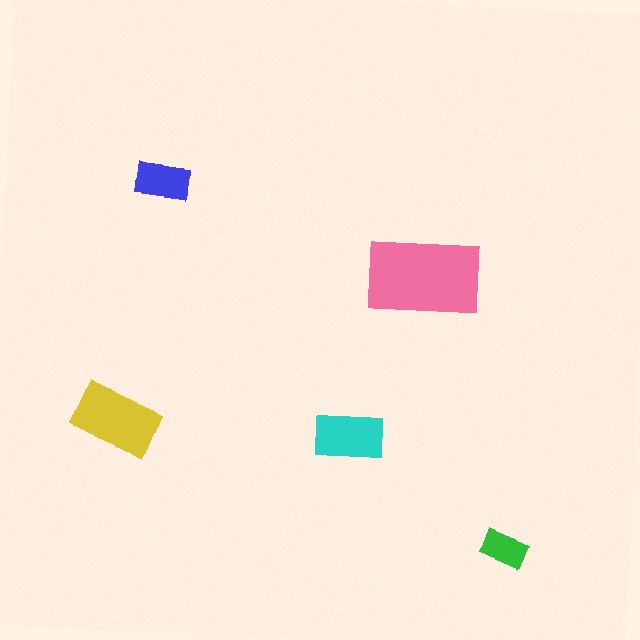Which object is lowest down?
The green rectangle is bottommost.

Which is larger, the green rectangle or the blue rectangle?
The blue one.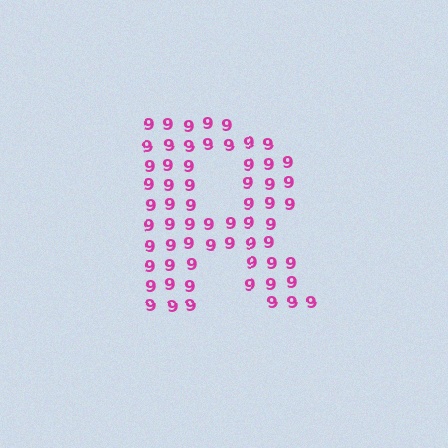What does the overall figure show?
The overall figure shows the letter R.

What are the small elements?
The small elements are digit 9's.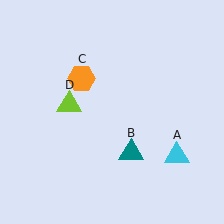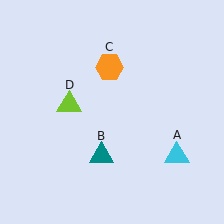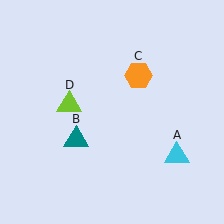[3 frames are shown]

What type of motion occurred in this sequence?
The teal triangle (object B), orange hexagon (object C) rotated clockwise around the center of the scene.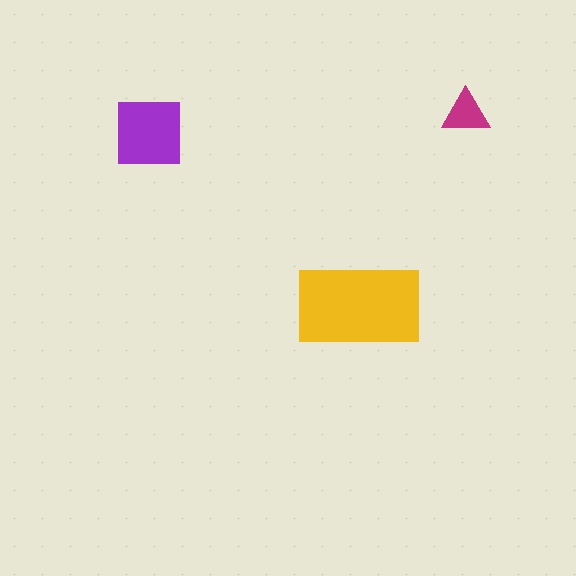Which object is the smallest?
The magenta triangle.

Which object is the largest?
The yellow rectangle.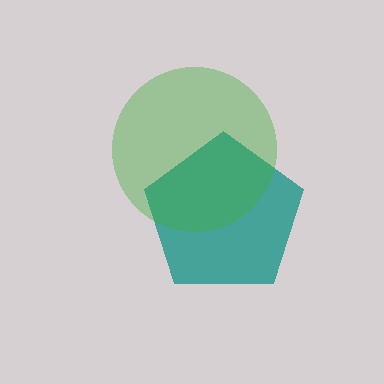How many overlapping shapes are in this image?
There are 2 overlapping shapes in the image.